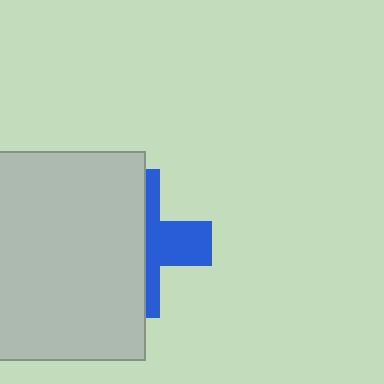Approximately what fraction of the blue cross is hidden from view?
Roughly 61% of the blue cross is hidden behind the light gray rectangle.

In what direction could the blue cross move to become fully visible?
The blue cross could move right. That would shift it out from behind the light gray rectangle entirely.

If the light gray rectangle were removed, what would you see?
You would see the complete blue cross.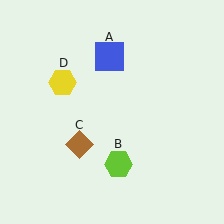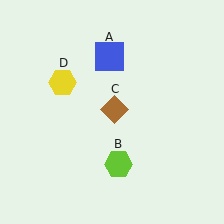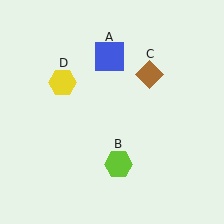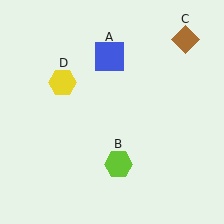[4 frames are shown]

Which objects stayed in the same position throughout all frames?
Blue square (object A) and lime hexagon (object B) and yellow hexagon (object D) remained stationary.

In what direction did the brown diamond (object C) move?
The brown diamond (object C) moved up and to the right.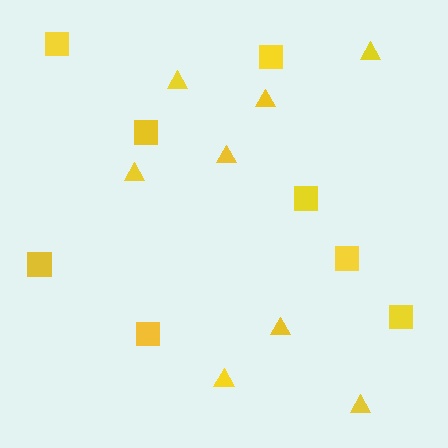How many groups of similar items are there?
There are 2 groups: one group of squares (8) and one group of triangles (8).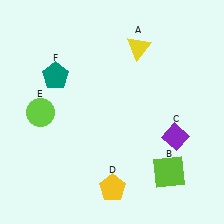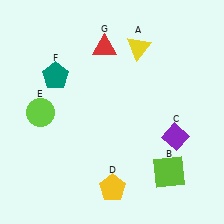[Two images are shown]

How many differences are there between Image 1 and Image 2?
There is 1 difference between the two images.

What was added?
A red triangle (G) was added in Image 2.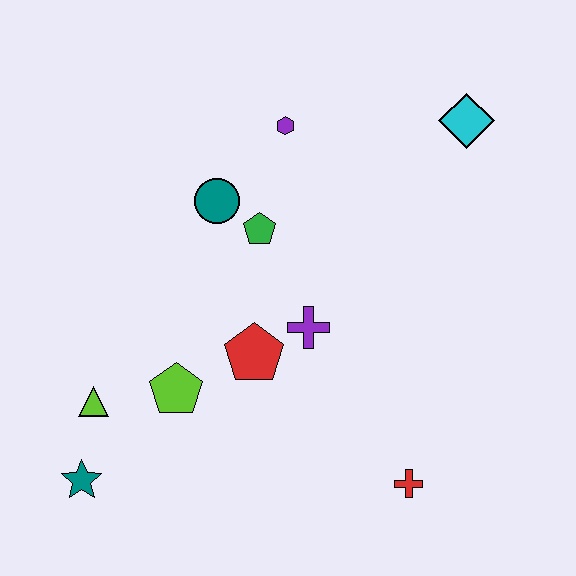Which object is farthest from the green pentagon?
The teal star is farthest from the green pentagon.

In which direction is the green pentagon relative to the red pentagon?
The green pentagon is above the red pentagon.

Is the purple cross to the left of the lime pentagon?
No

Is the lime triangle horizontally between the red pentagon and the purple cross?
No